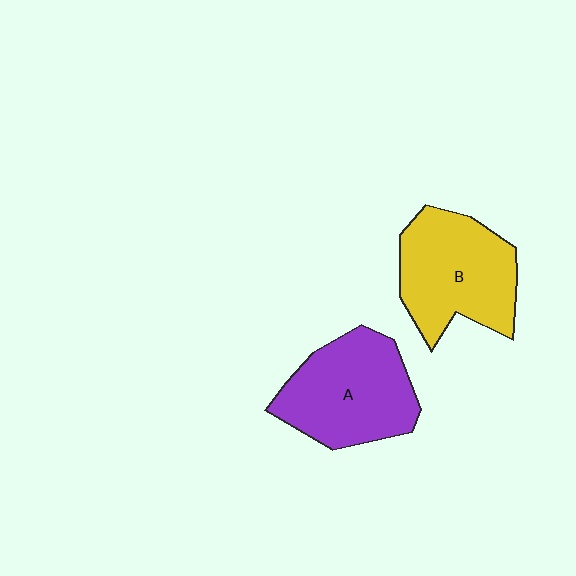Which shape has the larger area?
Shape B (yellow).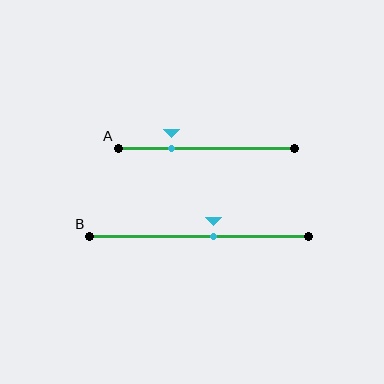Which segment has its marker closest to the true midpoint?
Segment B has its marker closest to the true midpoint.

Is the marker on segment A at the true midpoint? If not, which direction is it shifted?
No, the marker on segment A is shifted to the left by about 20% of the segment length.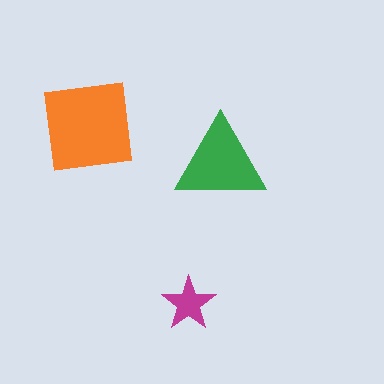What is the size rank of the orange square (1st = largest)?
1st.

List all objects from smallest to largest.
The magenta star, the green triangle, the orange square.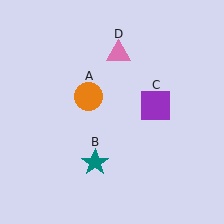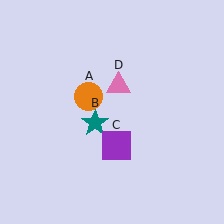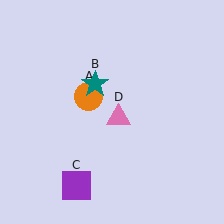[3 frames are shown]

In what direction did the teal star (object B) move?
The teal star (object B) moved up.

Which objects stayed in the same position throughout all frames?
Orange circle (object A) remained stationary.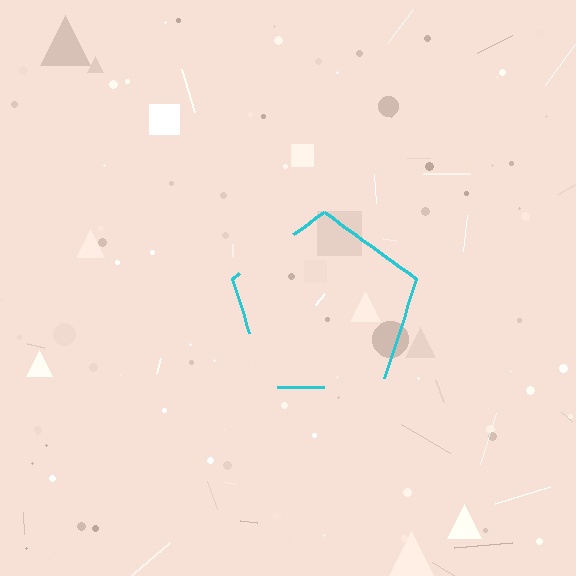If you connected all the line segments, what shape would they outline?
They would outline a pentagon.